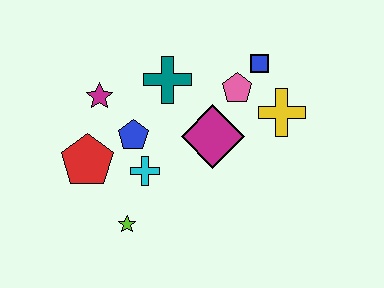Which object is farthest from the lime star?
The blue square is farthest from the lime star.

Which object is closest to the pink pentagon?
The blue square is closest to the pink pentagon.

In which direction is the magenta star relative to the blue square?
The magenta star is to the left of the blue square.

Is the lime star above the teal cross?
No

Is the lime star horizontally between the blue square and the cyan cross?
No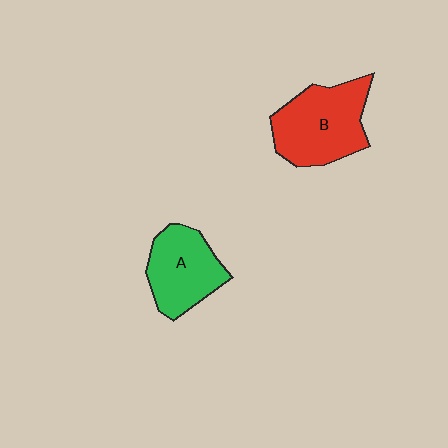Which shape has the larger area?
Shape B (red).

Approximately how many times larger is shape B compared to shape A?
Approximately 1.3 times.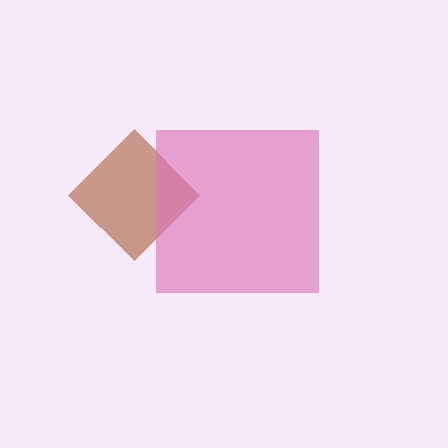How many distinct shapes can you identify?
There are 2 distinct shapes: a brown diamond, a pink square.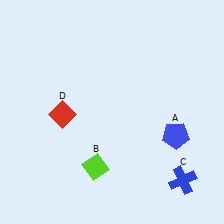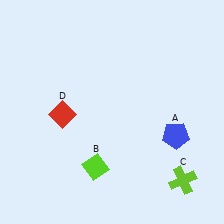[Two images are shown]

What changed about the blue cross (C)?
In Image 1, C is blue. In Image 2, it changed to lime.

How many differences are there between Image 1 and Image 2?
There is 1 difference between the two images.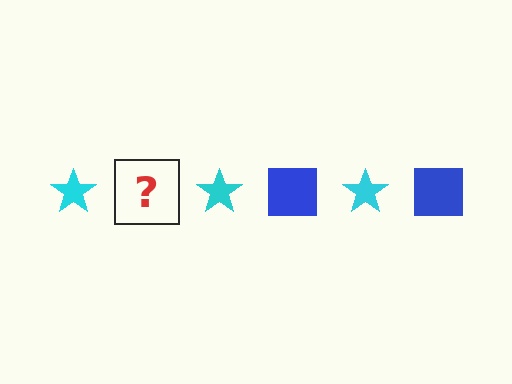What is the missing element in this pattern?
The missing element is a blue square.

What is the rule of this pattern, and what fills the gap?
The rule is that the pattern alternates between cyan star and blue square. The gap should be filled with a blue square.